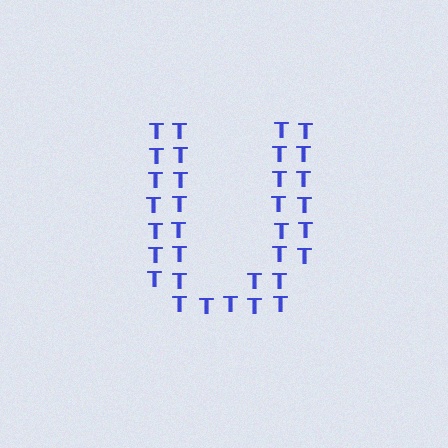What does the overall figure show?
The overall figure shows the letter U.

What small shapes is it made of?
It is made of small letter T's.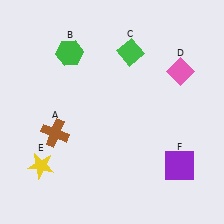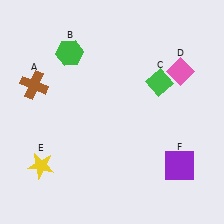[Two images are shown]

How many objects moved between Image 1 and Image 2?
2 objects moved between the two images.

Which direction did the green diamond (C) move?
The green diamond (C) moved down.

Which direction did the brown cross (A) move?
The brown cross (A) moved up.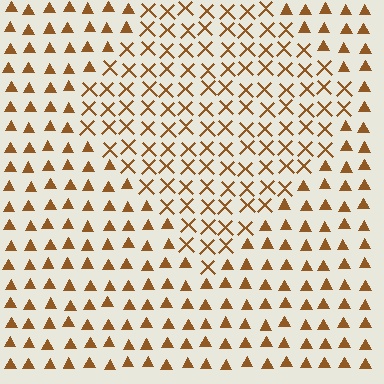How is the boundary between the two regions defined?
The boundary is defined by a change in element shape: X marks inside vs. triangles outside. All elements share the same color and spacing.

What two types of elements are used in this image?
The image uses X marks inside the diamond region and triangles outside it.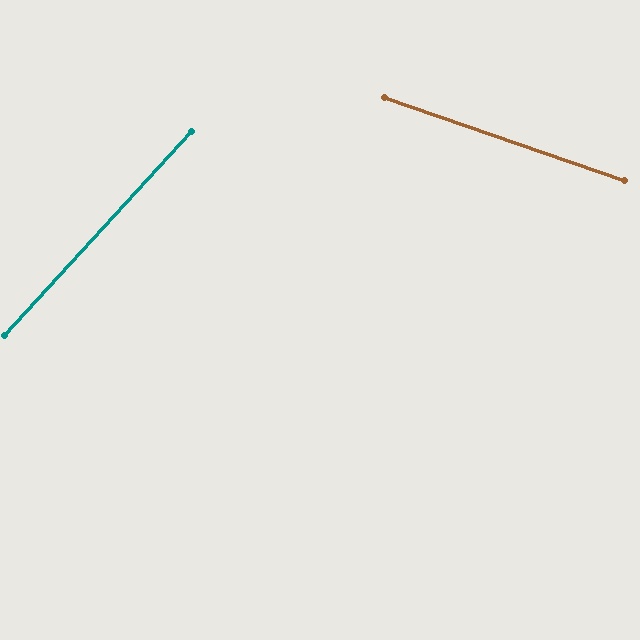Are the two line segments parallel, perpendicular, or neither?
Neither parallel nor perpendicular — they differ by about 67°.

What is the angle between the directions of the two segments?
Approximately 67 degrees.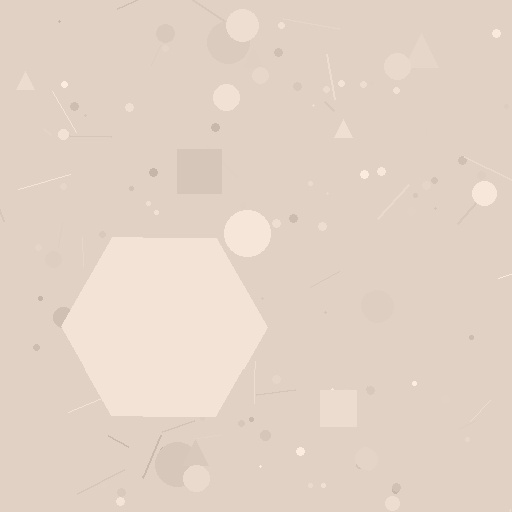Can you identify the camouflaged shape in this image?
The camouflaged shape is a hexagon.